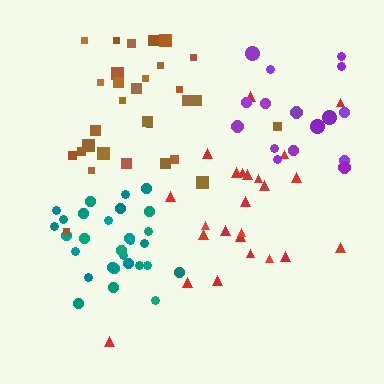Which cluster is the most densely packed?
Teal.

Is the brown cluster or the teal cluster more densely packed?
Teal.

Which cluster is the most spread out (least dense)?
Red.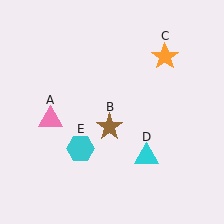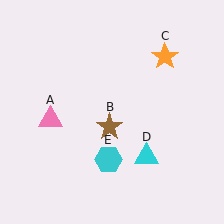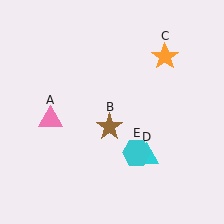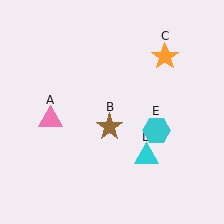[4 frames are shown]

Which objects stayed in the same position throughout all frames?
Pink triangle (object A) and brown star (object B) and orange star (object C) and cyan triangle (object D) remained stationary.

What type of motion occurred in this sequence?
The cyan hexagon (object E) rotated counterclockwise around the center of the scene.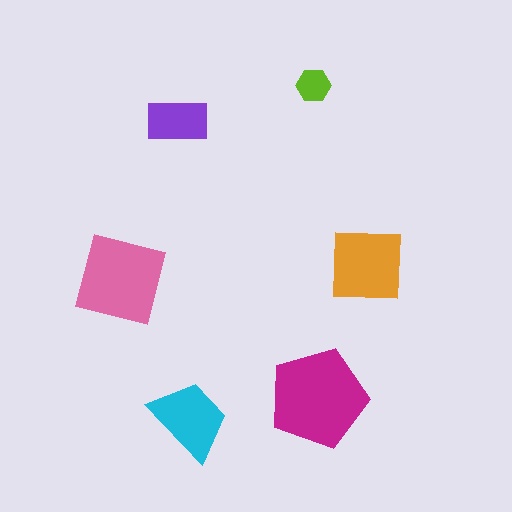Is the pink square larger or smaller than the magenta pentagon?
Smaller.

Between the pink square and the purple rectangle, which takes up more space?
The pink square.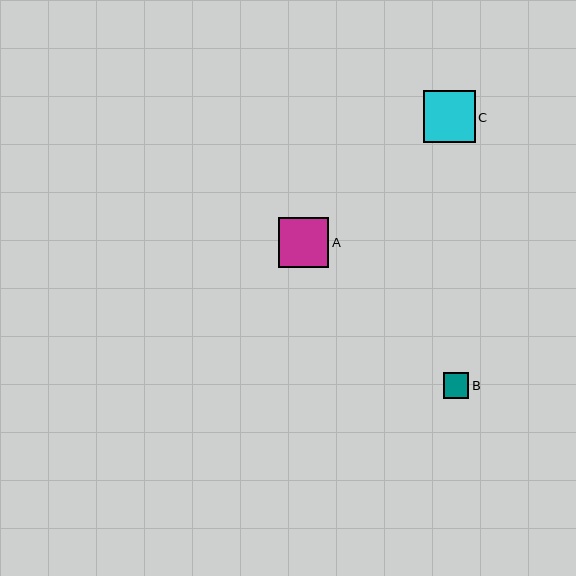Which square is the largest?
Square C is the largest with a size of approximately 52 pixels.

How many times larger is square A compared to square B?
Square A is approximately 2.0 times the size of square B.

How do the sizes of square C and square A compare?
Square C and square A are approximately the same size.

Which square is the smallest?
Square B is the smallest with a size of approximately 25 pixels.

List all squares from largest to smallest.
From largest to smallest: C, A, B.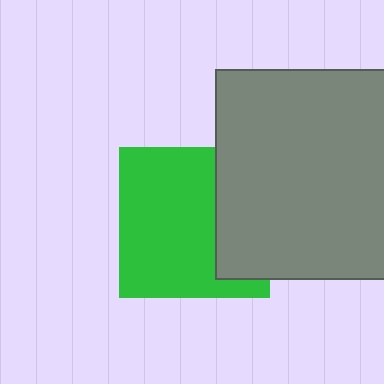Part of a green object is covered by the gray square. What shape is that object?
It is a square.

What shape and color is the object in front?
The object in front is a gray square.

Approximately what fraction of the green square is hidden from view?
Roughly 32% of the green square is hidden behind the gray square.